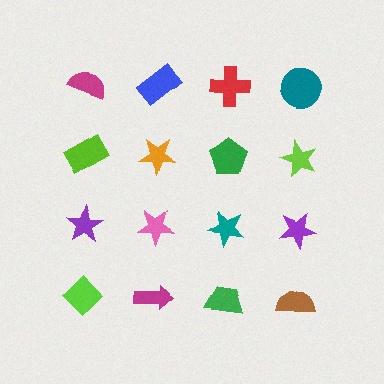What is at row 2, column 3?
A green pentagon.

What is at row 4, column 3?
A green trapezoid.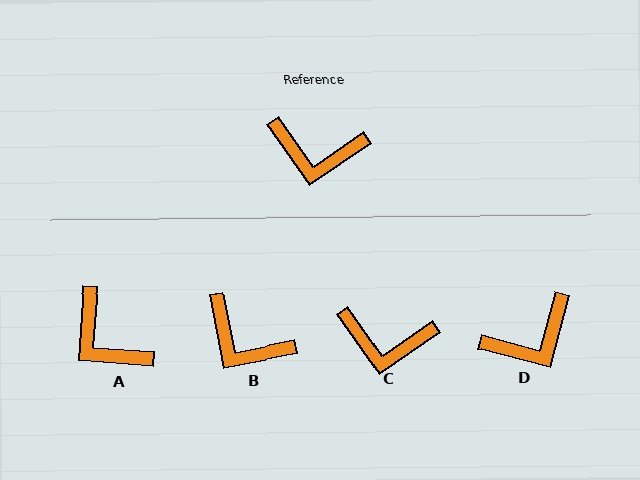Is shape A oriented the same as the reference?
No, it is off by about 39 degrees.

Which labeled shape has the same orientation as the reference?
C.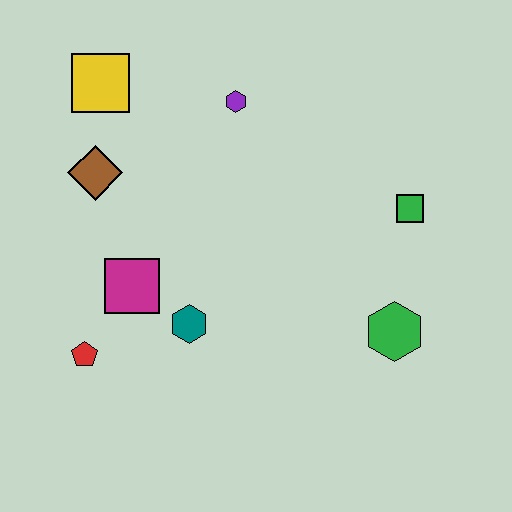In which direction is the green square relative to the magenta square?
The green square is to the right of the magenta square.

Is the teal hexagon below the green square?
Yes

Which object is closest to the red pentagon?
The magenta square is closest to the red pentagon.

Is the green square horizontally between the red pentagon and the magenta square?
No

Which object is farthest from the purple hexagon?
The red pentagon is farthest from the purple hexagon.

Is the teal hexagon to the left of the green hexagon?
Yes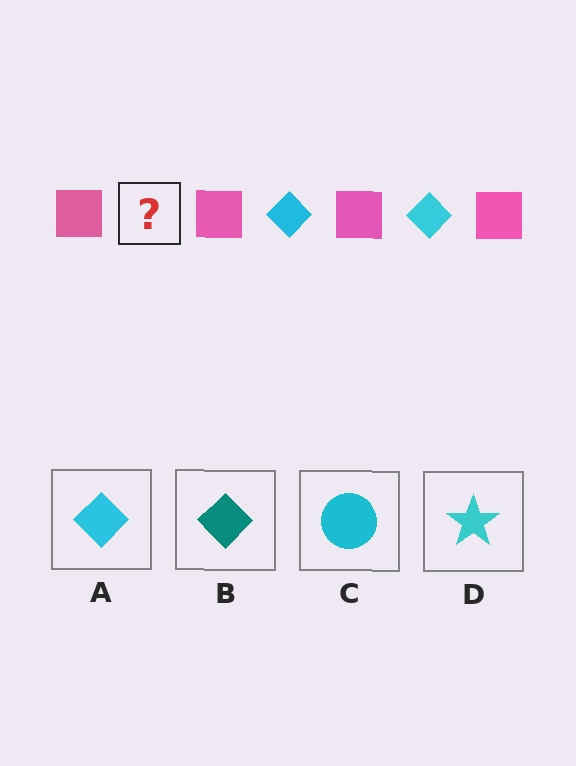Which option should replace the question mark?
Option A.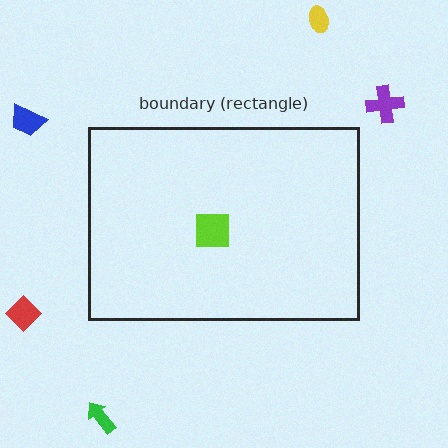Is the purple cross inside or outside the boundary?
Outside.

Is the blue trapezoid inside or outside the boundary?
Outside.